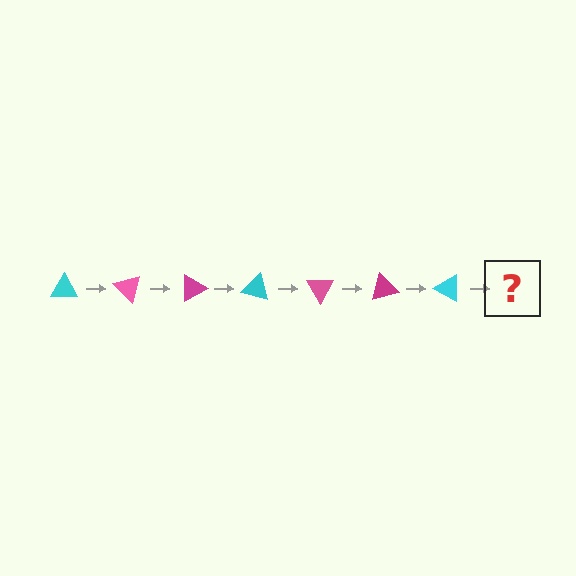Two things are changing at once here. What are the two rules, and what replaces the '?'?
The two rules are that it rotates 45 degrees each step and the color cycles through cyan, pink, and magenta. The '?' should be a pink triangle, rotated 315 degrees from the start.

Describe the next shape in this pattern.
It should be a pink triangle, rotated 315 degrees from the start.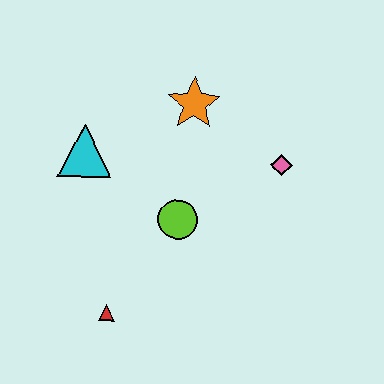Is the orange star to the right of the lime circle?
Yes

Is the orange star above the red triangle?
Yes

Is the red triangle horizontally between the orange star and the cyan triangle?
Yes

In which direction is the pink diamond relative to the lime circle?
The pink diamond is to the right of the lime circle.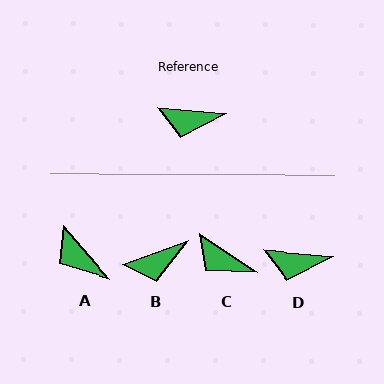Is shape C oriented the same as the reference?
No, it is off by about 29 degrees.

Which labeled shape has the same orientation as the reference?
D.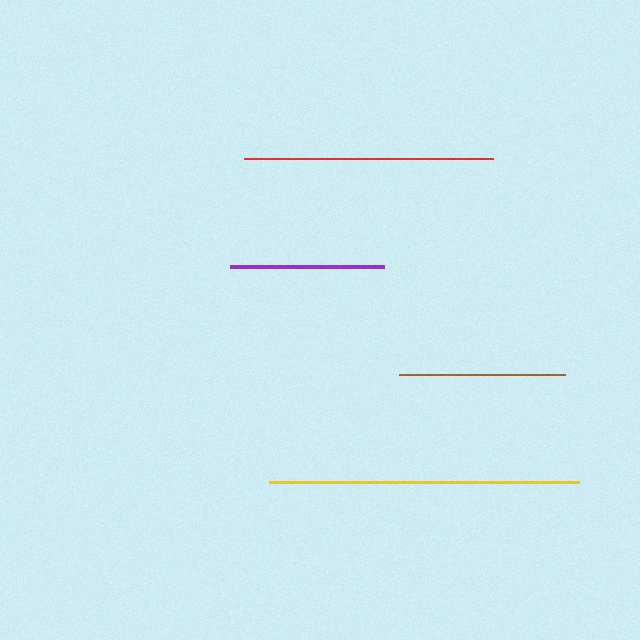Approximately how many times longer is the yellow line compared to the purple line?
The yellow line is approximately 2.0 times the length of the purple line.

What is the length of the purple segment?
The purple segment is approximately 153 pixels long.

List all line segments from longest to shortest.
From longest to shortest: yellow, red, brown, purple.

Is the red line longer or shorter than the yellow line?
The yellow line is longer than the red line.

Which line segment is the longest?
The yellow line is the longest at approximately 310 pixels.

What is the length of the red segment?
The red segment is approximately 249 pixels long.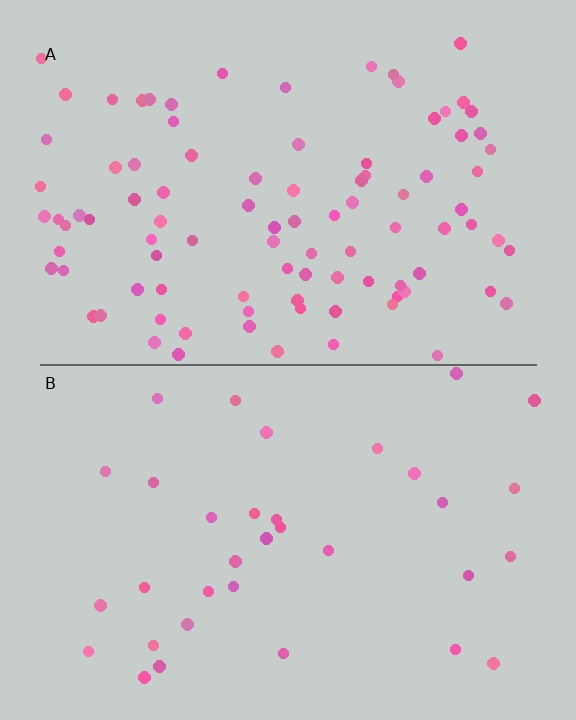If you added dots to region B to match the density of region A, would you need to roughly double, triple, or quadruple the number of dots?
Approximately triple.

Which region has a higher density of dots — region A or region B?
A (the top).